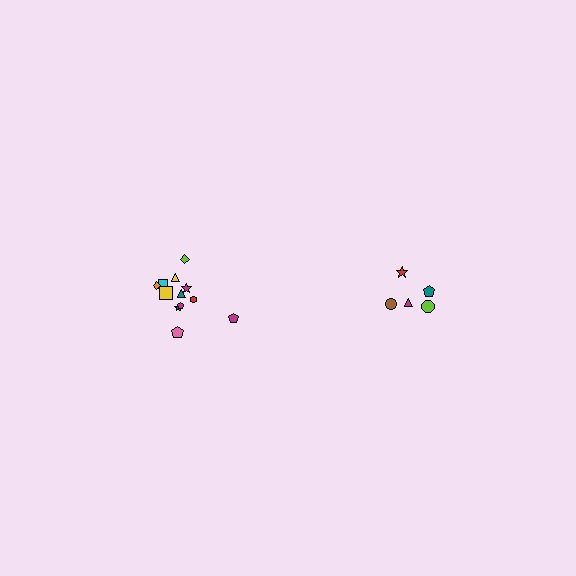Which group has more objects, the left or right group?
The left group.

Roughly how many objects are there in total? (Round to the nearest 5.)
Roughly 15 objects in total.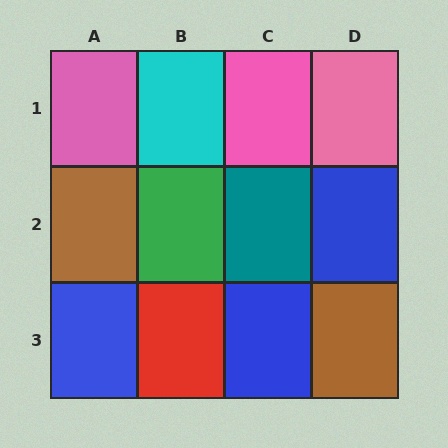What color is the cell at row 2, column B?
Green.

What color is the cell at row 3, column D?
Brown.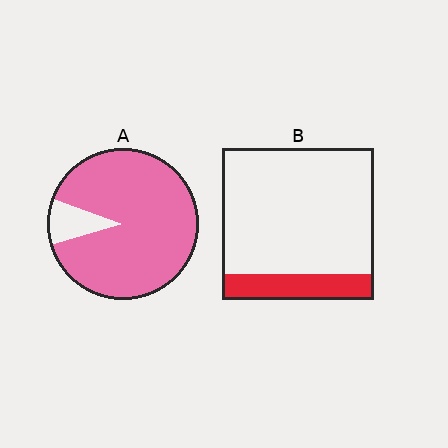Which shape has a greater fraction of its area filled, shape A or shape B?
Shape A.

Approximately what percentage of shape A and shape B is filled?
A is approximately 90% and B is approximately 15%.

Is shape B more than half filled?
No.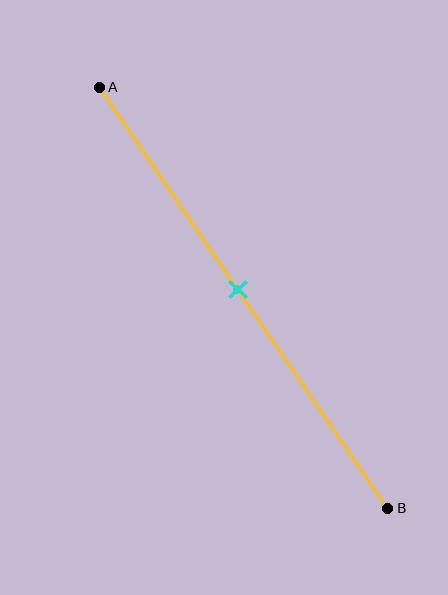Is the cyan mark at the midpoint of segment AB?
Yes, the mark is approximately at the midpoint.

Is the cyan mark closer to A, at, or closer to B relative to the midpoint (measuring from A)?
The cyan mark is approximately at the midpoint of segment AB.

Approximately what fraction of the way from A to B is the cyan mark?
The cyan mark is approximately 50% of the way from A to B.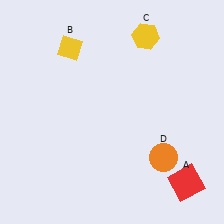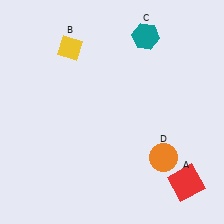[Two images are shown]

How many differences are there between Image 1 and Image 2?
There is 1 difference between the two images.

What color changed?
The hexagon (C) changed from yellow in Image 1 to teal in Image 2.